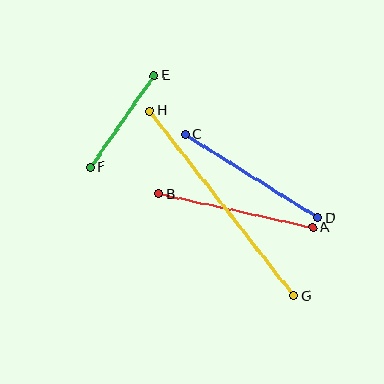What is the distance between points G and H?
The distance is approximately 235 pixels.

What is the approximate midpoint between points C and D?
The midpoint is at approximately (252, 176) pixels.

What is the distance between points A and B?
The distance is approximately 157 pixels.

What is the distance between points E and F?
The distance is approximately 111 pixels.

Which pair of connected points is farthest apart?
Points G and H are farthest apart.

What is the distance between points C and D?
The distance is approximately 157 pixels.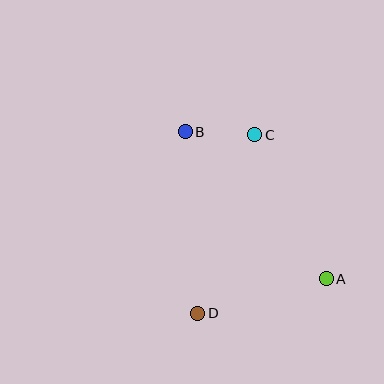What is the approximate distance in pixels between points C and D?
The distance between C and D is approximately 187 pixels.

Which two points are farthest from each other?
Points A and B are farthest from each other.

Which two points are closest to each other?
Points B and C are closest to each other.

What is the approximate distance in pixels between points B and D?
The distance between B and D is approximately 182 pixels.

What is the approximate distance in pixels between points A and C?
The distance between A and C is approximately 161 pixels.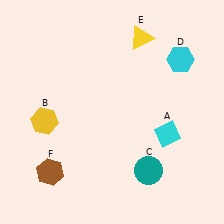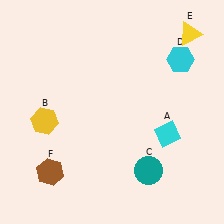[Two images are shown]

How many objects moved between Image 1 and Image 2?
1 object moved between the two images.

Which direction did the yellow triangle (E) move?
The yellow triangle (E) moved right.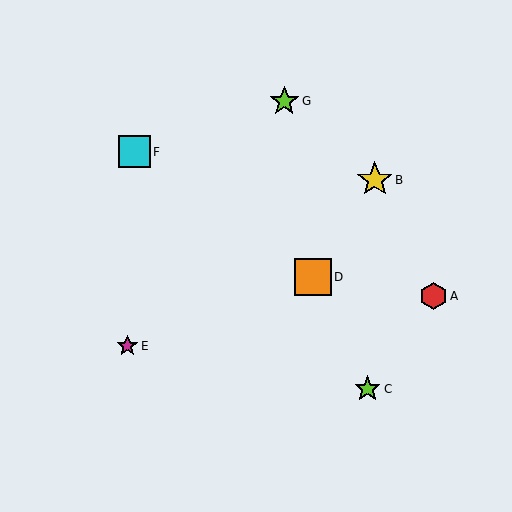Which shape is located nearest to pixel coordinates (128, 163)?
The cyan square (labeled F) at (134, 152) is nearest to that location.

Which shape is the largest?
The orange square (labeled D) is the largest.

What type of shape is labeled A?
Shape A is a red hexagon.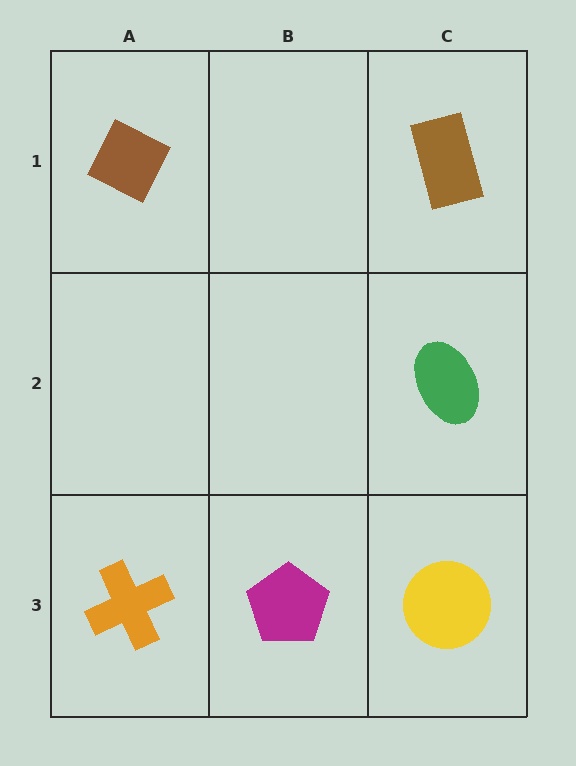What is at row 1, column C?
A brown rectangle.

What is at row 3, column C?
A yellow circle.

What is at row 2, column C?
A green ellipse.